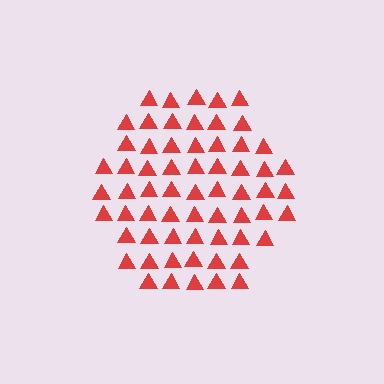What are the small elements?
The small elements are triangles.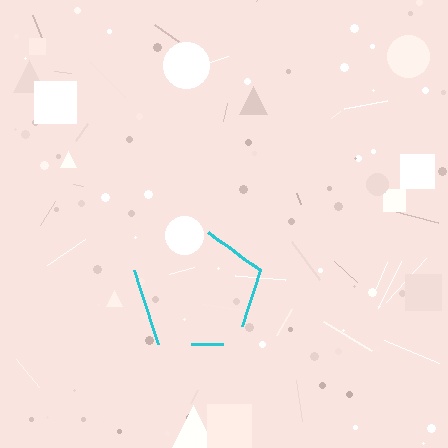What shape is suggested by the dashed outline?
The dashed outline suggests a pentagon.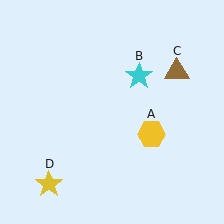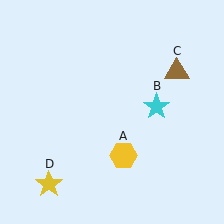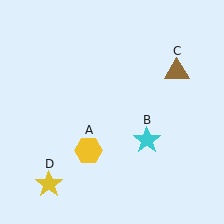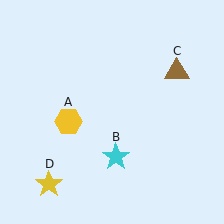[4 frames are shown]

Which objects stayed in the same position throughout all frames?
Brown triangle (object C) and yellow star (object D) remained stationary.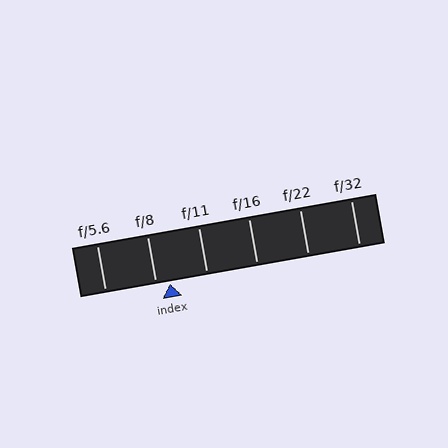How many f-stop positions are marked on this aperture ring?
There are 6 f-stop positions marked.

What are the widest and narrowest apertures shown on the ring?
The widest aperture shown is f/5.6 and the narrowest is f/32.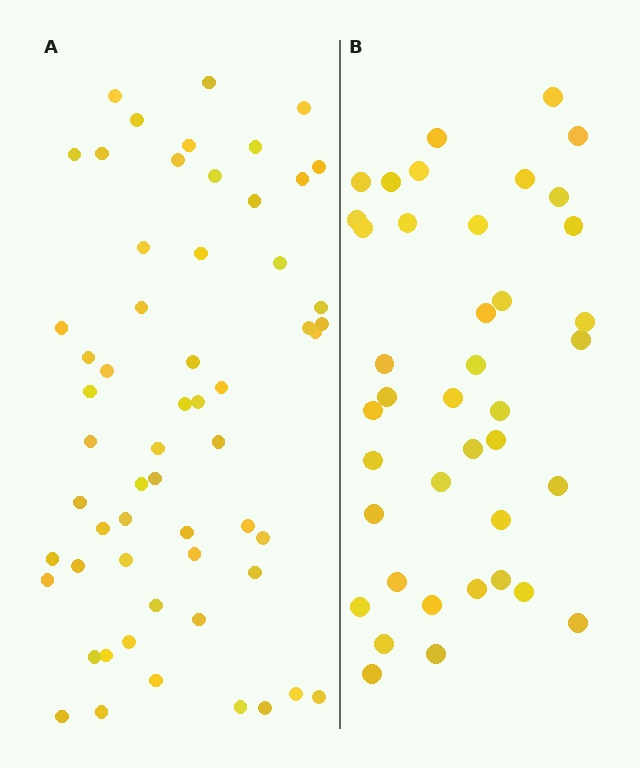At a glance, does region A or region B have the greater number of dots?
Region A (the left region) has more dots.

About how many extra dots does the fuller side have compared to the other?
Region A has approximately 20 more dots than region B.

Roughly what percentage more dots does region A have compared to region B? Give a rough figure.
About 45% more.